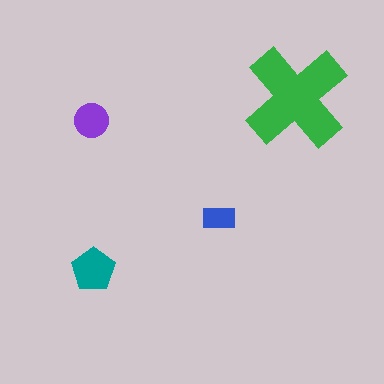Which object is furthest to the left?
The purple circle is leftmost.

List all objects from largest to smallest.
The green cross, the teal pentagon, the purple circle, the blue rectangle.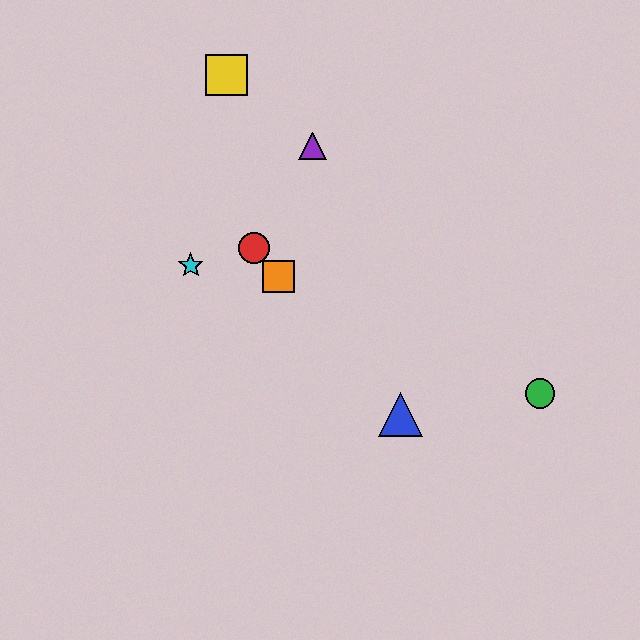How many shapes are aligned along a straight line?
3 shapes (the red circle, the blue triangle, the orange square) are aligned along a straight line.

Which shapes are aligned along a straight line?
The red circle, the blue triangle, the orange square are aligned along a straight line.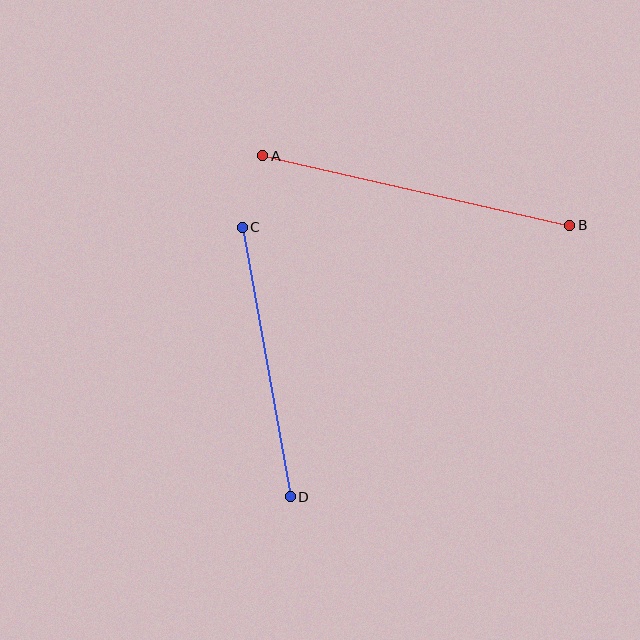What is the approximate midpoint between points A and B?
The midpoint is at approximately (416, 190) pixels.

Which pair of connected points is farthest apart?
Points A and B are farthest apart.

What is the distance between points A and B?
The distance is approximately 315 pixels.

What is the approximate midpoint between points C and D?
The midpoint is at approximately (266, 362) pixels.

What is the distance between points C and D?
The distance is approximately 274 pixels.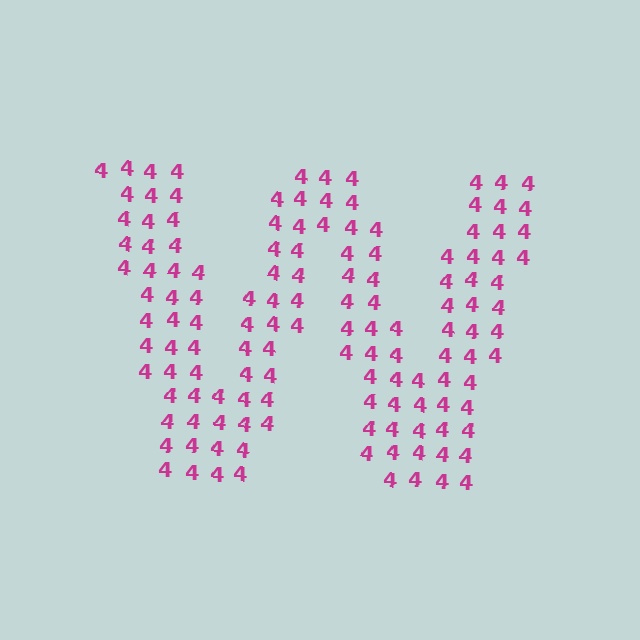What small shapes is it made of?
It is made of small digit 4's.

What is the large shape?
The large shape is the letter W.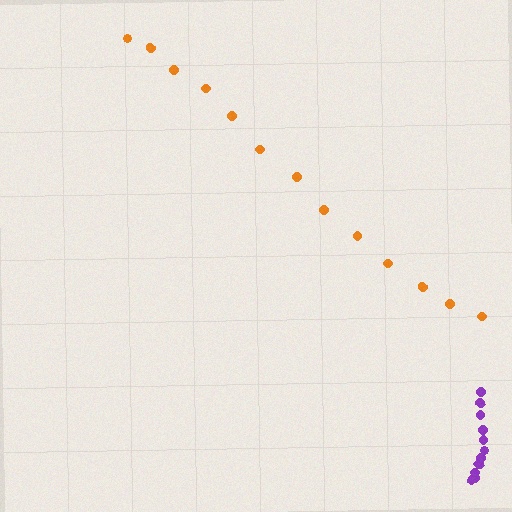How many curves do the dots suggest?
There are 2 distinct paths.